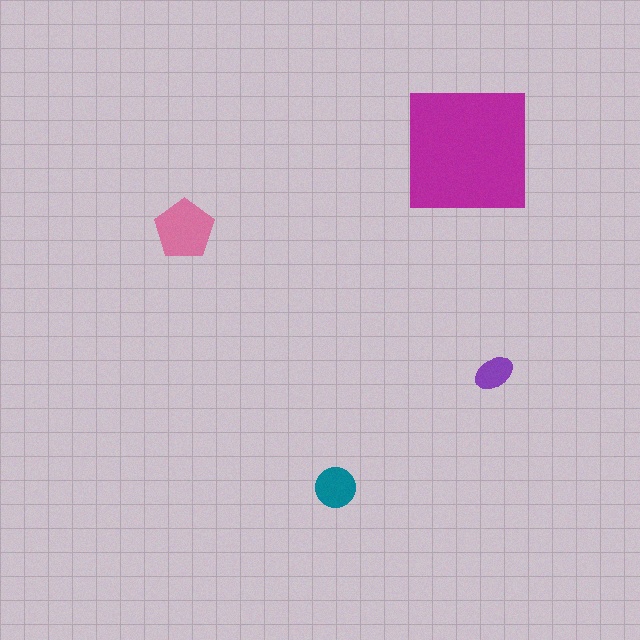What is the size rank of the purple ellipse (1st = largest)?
4th.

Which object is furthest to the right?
The purple ellipse is rightmost.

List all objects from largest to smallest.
The magenta square, the pink pentagon, the teal circle, the purple ellipse.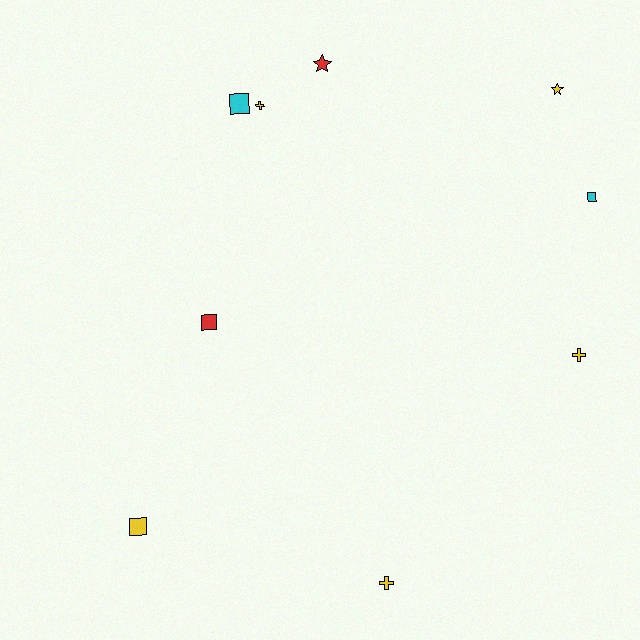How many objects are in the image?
There are 9 objects.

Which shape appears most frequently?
Square, with 4 objects.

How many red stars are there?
There is 1 red star.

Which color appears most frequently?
Yellow, with 5 objects.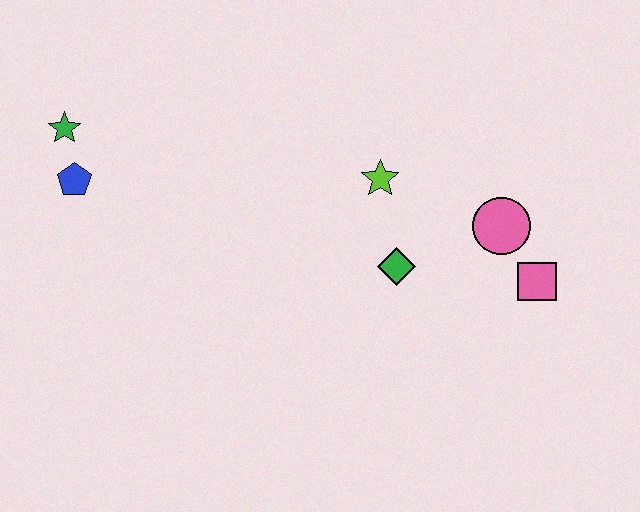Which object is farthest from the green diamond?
The green star is farthest from the green diamond.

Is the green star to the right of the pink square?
No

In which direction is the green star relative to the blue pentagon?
The green star is above the blue pentagon.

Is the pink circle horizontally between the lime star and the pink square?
Yes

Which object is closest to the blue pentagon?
The green star is closest to the blue pentagon.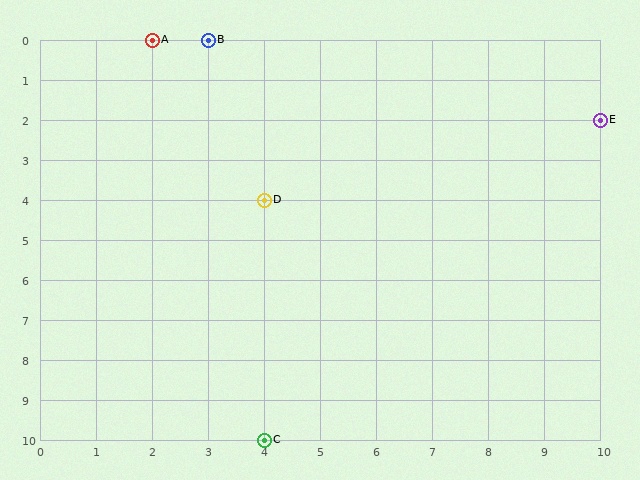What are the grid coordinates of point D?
Point D is at grid coordinates (4, 4).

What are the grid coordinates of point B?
Point B is at grid coordinates (3, 0).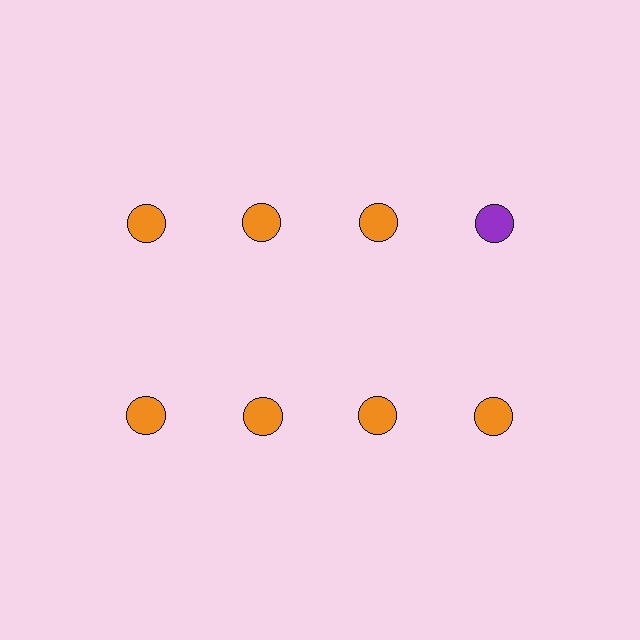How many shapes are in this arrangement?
There are 8 shapes arranged in a grid pattern.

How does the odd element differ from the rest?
It has a different color: purple instead of orange.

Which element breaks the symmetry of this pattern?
The purple circle in the top row, second from right column breaks the symmetry. All other shapes are orange circles.